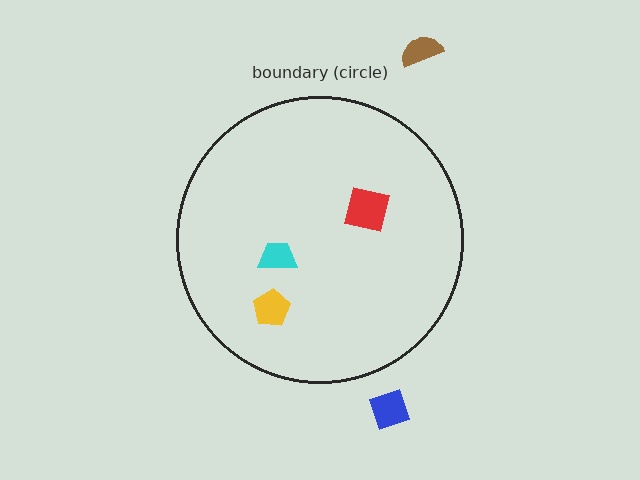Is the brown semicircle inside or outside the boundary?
Outside.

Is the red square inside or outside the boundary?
Inside.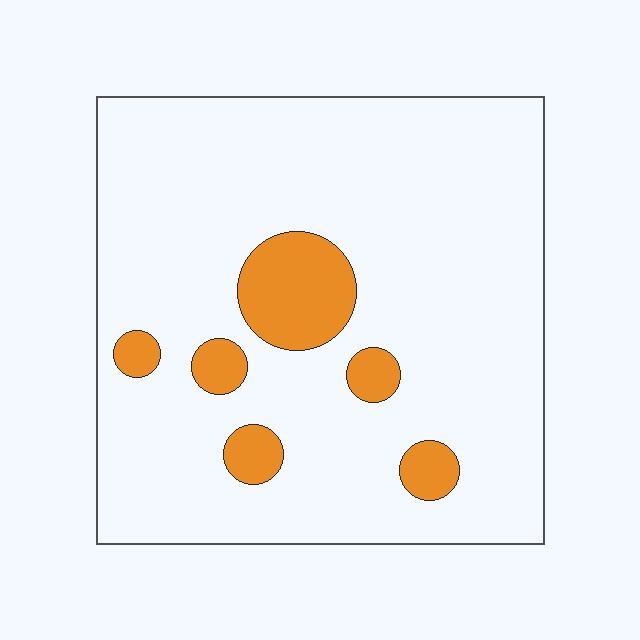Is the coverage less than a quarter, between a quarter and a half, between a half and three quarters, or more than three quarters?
Less than a quarter.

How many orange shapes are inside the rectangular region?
6.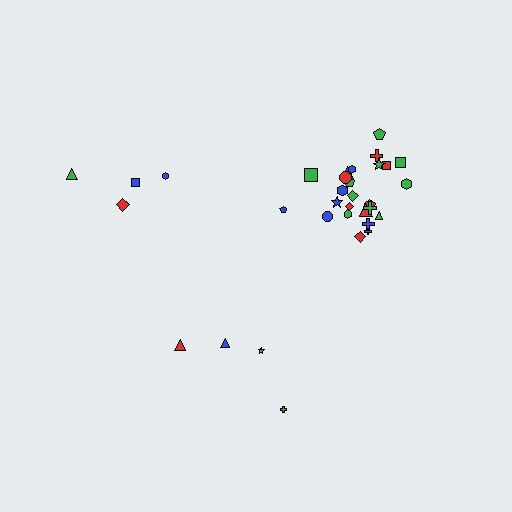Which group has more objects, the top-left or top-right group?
The top-right group.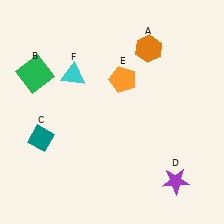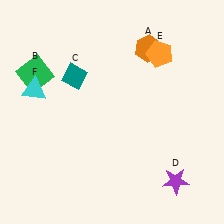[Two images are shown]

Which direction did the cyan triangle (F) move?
The cyan triangle (F) moved left.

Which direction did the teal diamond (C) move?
The teal diamond (C) moved up.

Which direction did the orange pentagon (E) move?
The orange pentagon (E) moved right.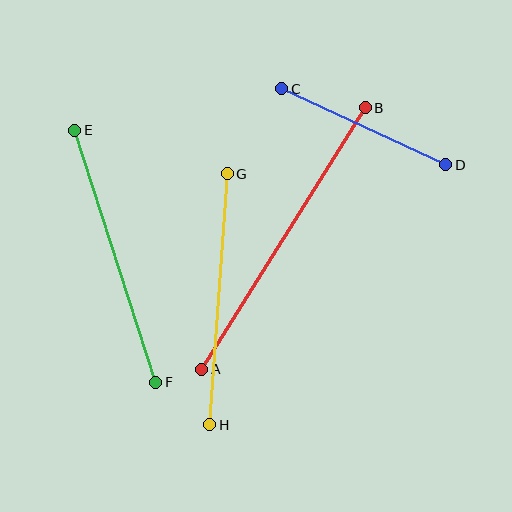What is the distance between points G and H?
The distance is approximately 252 pixels.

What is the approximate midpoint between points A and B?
The midpoint is at approximately (283, 238) pixels.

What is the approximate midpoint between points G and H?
The midpoint is at approximately (219, 299) pixels.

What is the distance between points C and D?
The distance is approximately 181 pixels.